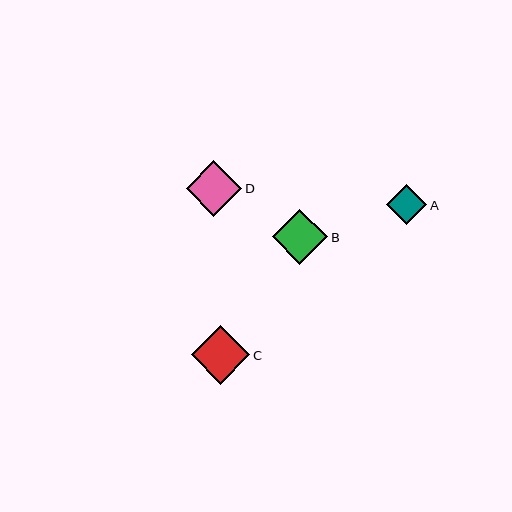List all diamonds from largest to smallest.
From largest to smallest: C, D, B, A.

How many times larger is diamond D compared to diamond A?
Diamond D is approximately 1.4 times the size of diamond A.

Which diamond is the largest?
Diamond C is the largest with a size of approximately 59 pixels.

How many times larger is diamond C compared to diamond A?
Diamond C is approximately 1.5 times the size of diamond A.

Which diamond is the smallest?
Diamond A is the smallest with a size of approximately 40 pixels.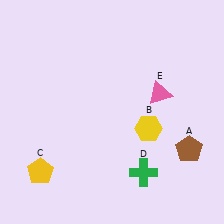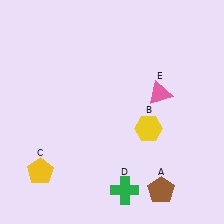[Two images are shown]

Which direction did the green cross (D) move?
The green cross (D) moved left.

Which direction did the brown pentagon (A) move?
The brown pentagon (A) moved down.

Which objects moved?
The objects that moved are: the brown pentagon (A), the green cross (D).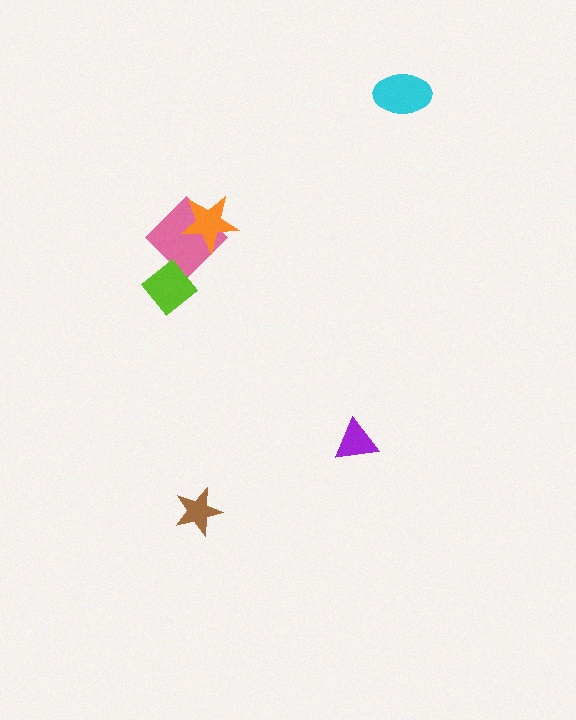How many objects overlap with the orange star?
1 object overlaps with the orange star.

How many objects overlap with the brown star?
0 objects overlap with the brown star.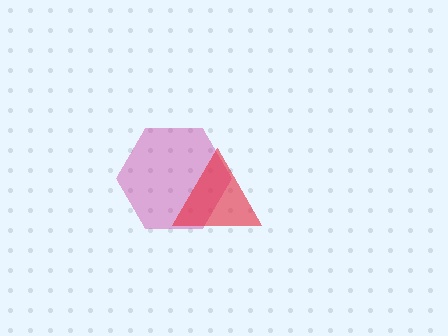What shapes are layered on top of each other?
The layered shapes are: a magenta hexagon, a red triangle.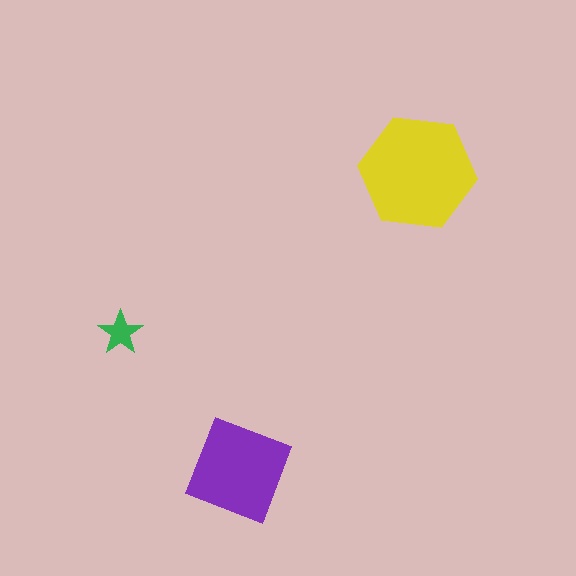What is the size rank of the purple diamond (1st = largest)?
2nd.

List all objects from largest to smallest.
The yellow hexagon, the purple diamond, the green star.